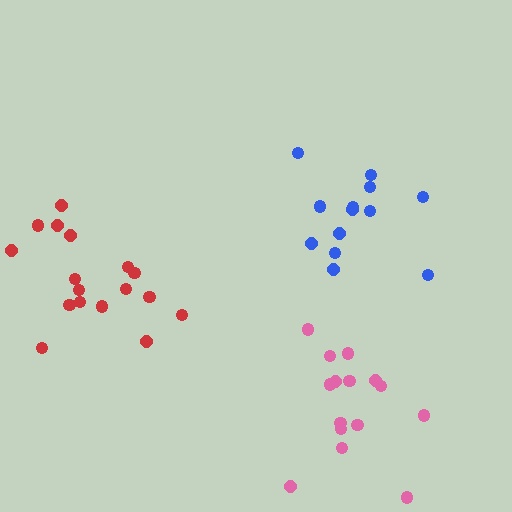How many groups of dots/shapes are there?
There are 3 groups.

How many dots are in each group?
Group 1: 13 dots, Group 2: 17 dots, Group 3: 15 dots (45 total).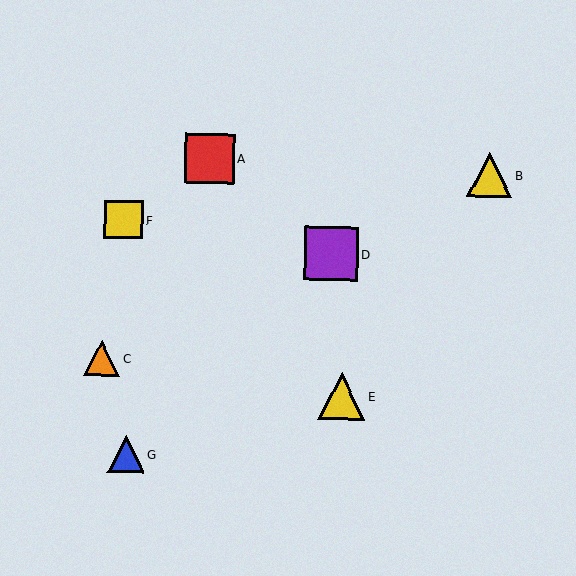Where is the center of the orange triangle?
The center of the orange triangle is at (102, 358).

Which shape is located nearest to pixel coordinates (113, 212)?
The yellow square (labeled F) at (124, 220) is nearest to that location.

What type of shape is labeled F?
Shape F is a yellow square.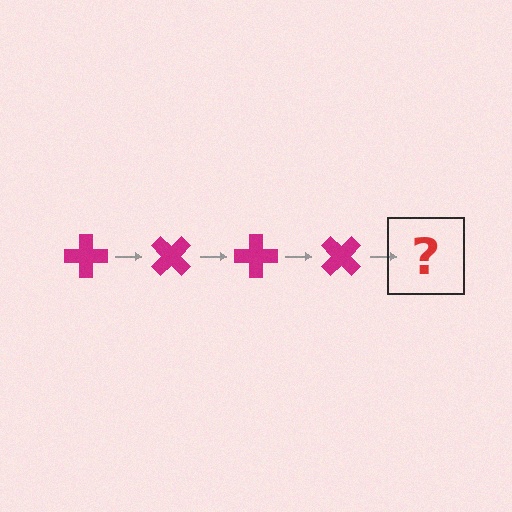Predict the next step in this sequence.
The next step is a magenta cross rotated 180 degrees.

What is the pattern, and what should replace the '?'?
The pattern is that the cross rotates 45 degrees each step. The '?' should be a magenta cross rotated 180 degrees.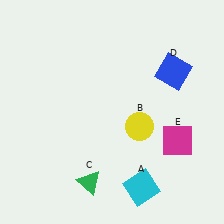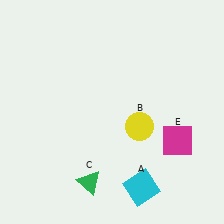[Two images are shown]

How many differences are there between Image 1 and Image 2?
There is 1 difference between the two images.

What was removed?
The blue square (D) was removed in Image 2.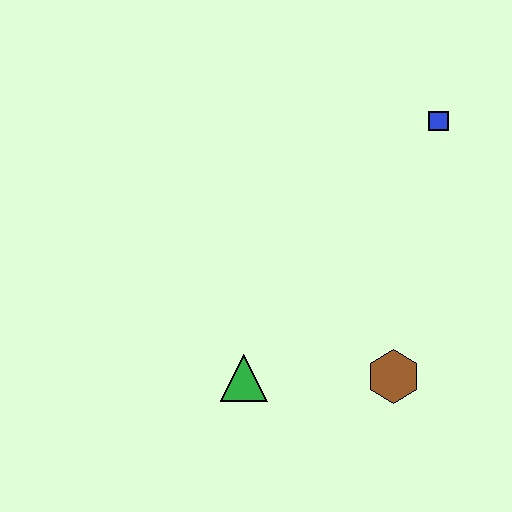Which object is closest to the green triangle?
The brown hexagon is closest to the green triangle.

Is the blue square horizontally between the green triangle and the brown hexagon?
No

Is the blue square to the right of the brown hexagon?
Yes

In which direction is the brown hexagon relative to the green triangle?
The brown hexagon is to the right of the green triangle.